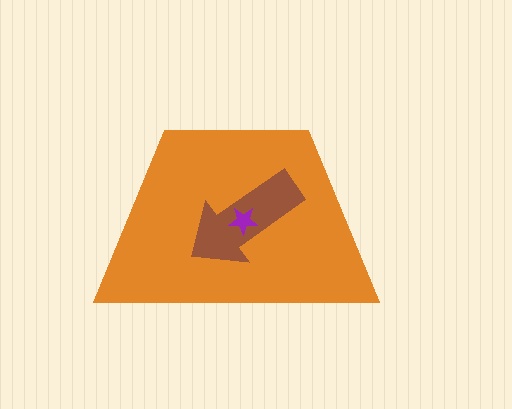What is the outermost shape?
The orange trapezoid.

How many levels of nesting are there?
3.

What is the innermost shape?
The purple star.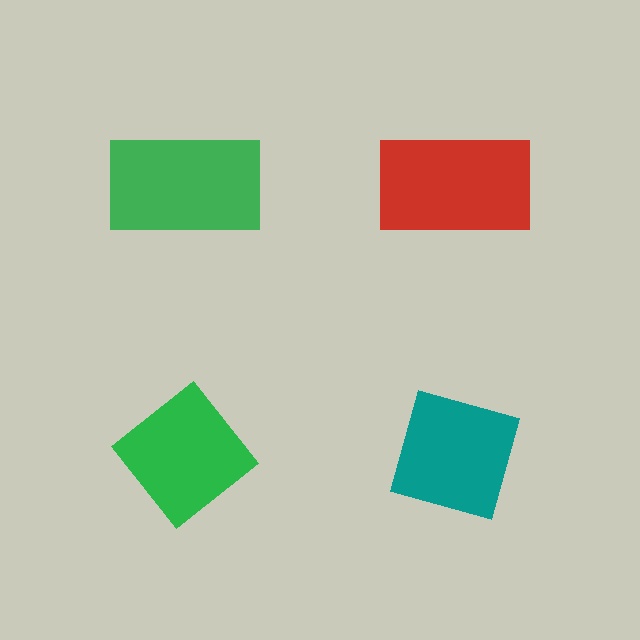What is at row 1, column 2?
A red rectangle.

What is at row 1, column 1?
A green rectangle.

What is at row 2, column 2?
A teal diamond.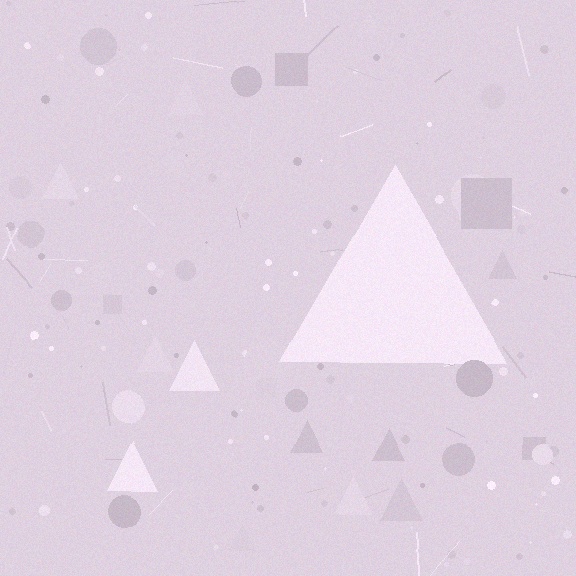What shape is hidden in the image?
A triangle is hidden in the image.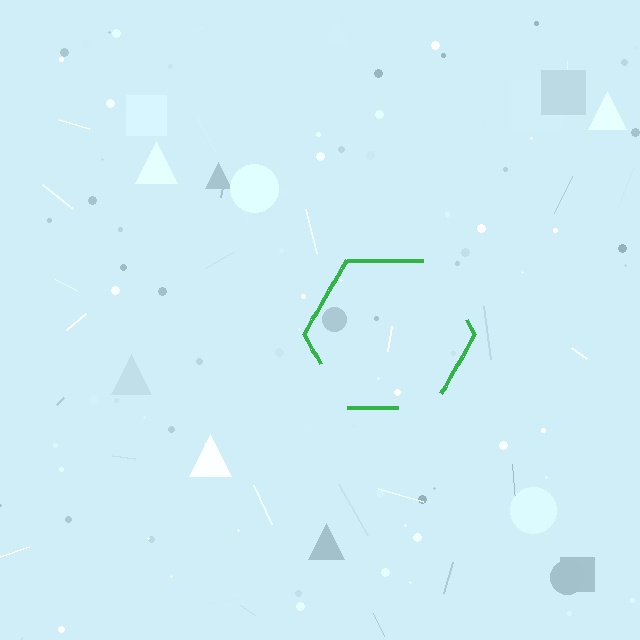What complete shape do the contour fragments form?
The contour fragments form a hexagon.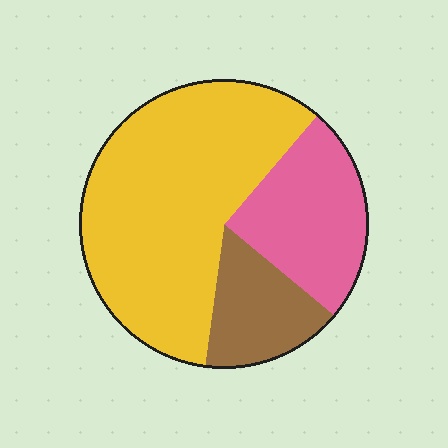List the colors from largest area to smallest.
From largest to smallest: yellow, pink, brown.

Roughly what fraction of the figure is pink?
Pink covers 25% of the figure.